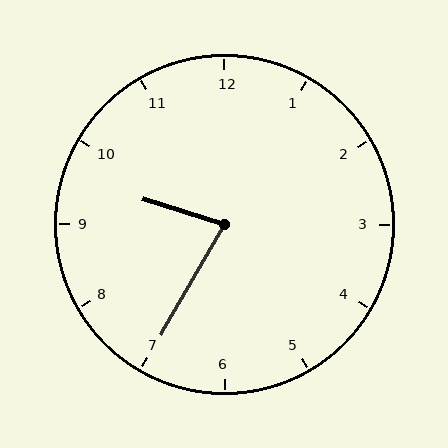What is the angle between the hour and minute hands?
Approximately 78 degrees.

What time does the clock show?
9:35.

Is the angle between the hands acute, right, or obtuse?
It is acute.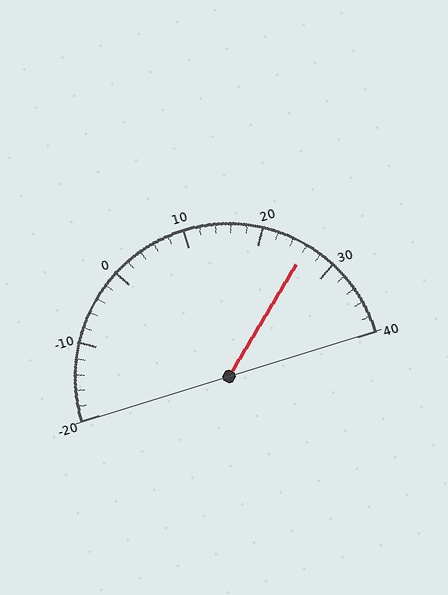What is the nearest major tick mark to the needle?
The nearest major tick mark is 30.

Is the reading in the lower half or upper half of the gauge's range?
The reading is in the upper half of the range (-20 to 40).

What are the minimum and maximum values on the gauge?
The gauge ranges from -20 to 40.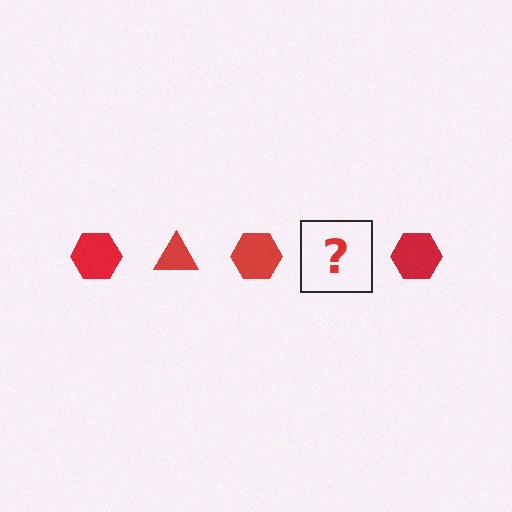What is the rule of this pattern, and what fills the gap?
The rule is that the pattern cycles through hexagon, triangle shapes in red. The gap should be filled with a red triangle.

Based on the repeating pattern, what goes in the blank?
The blank should be a red triangle.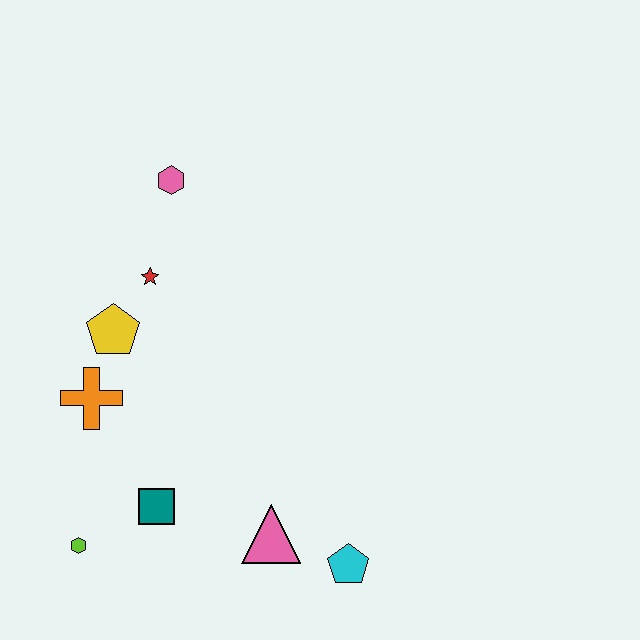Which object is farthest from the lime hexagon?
The pink hexagon is farthest from the lime hexagon.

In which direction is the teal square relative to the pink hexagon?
The teal square is below the pink hexagon.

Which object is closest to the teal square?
The lime hexagon is closest to the teal square.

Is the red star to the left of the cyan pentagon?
Yes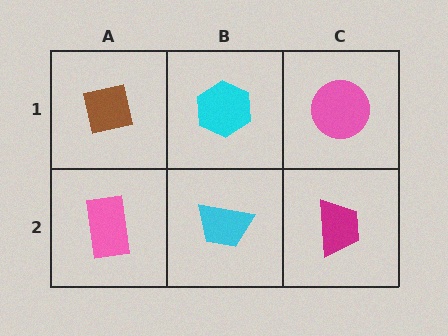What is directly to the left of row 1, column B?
A brown square.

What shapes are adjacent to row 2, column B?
A cyan hexagon (row 1, column B), a pink rectangle (row 2, column A), a magenta trapezoid (row 2, column C).